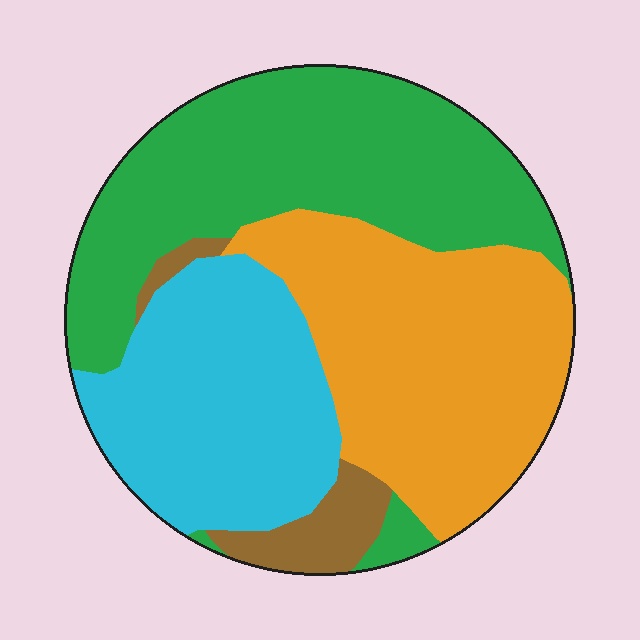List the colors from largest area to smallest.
From largest to smallest: green, orange, cyan, brown.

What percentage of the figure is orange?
Orange takes up about one third (1/3) of the figure.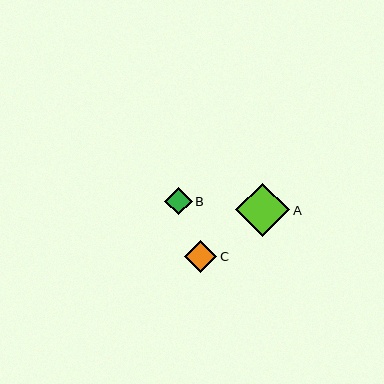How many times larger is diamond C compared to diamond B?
Diamond C is approximately 1.2 times the size of diamond B.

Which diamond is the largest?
Diamond A is the largest with a size of approximately 54 pixels.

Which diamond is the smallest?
Diamond B is the smallest with a size of approximately 27 pixels.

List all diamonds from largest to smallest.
From largest to smallest: A, C, B.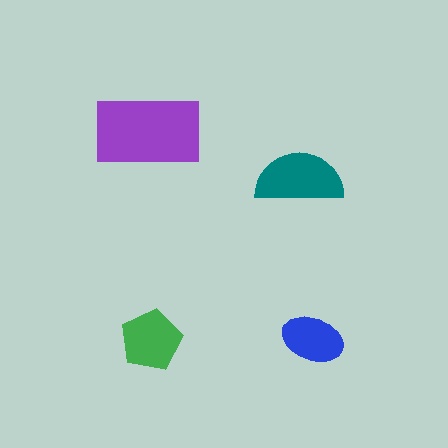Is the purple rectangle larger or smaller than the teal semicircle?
Larger.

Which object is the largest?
The purple rectangle.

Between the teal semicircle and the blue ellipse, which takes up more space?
The teal semicircle.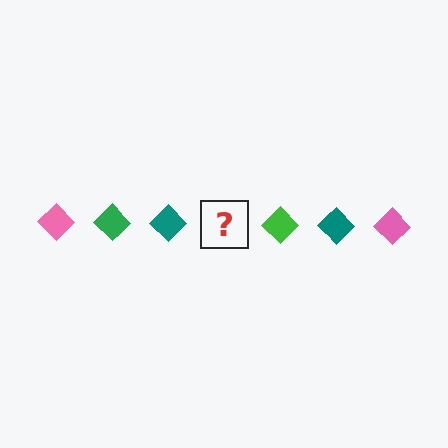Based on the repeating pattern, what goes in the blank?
The blank should be a pink diamond.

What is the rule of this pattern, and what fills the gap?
The rule is that the pattern cycles through pink, green, teal diamonds. The gap should be filled with a pink diamond.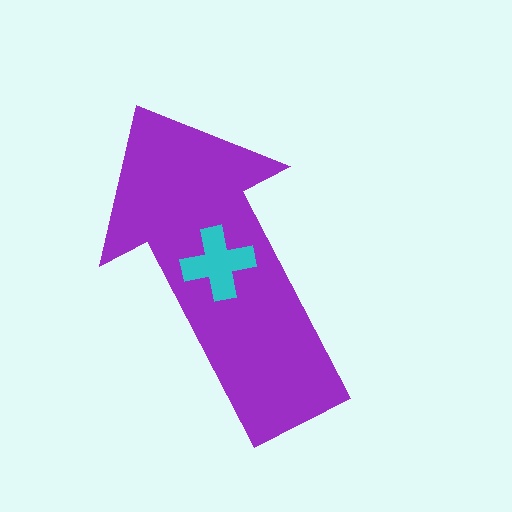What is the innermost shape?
The cyan cross.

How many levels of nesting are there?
2.